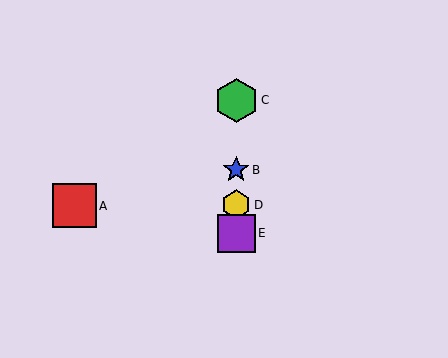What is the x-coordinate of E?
Object E is at x≈236.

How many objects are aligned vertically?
4 objects (B, C, D, E) are aligned vertically.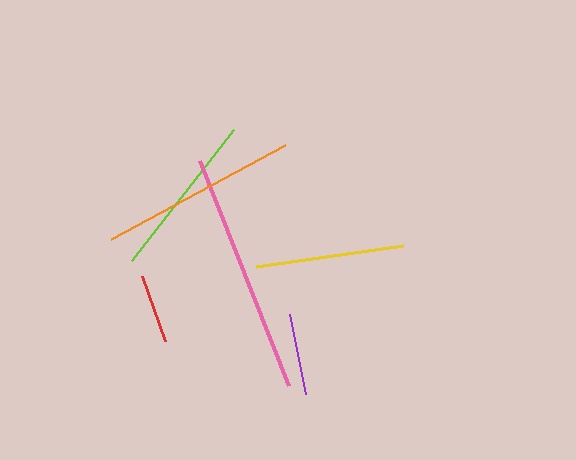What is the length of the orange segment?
The orange segment is approximately 197 pixels long.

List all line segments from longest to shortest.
From longest to shortest: pink, orange, lime, yellow, purple, red.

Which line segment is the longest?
The pink line is the longest at approximately 242 pixels.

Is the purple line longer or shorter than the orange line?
The orange line is longer than the purple line.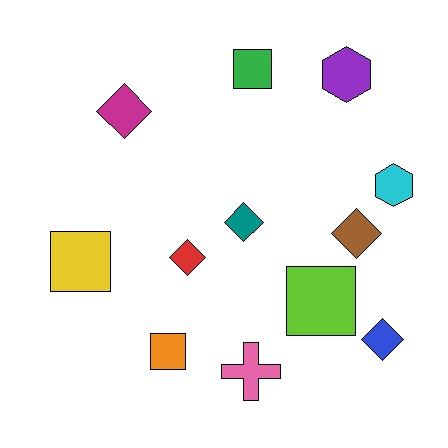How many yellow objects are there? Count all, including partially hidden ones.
There is 1 yellow object.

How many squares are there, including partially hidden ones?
There are 4 squares.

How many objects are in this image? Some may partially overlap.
There are 12 objects.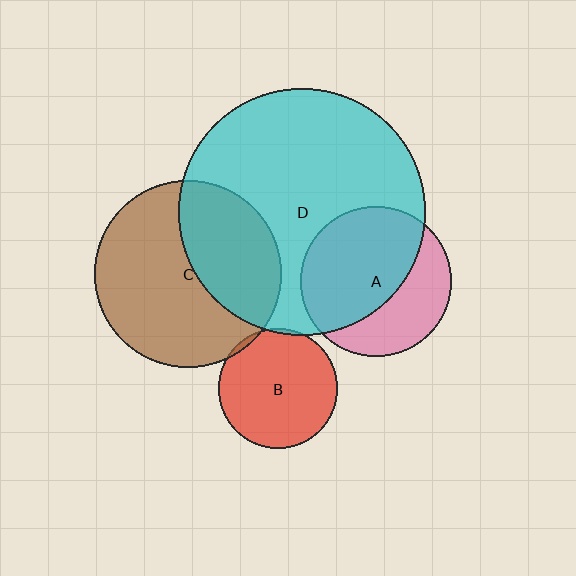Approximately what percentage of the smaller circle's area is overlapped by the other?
Approximately 40%.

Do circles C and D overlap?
Yes.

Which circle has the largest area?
Circle D (cyan).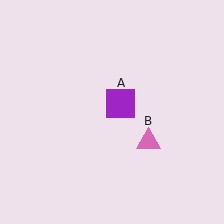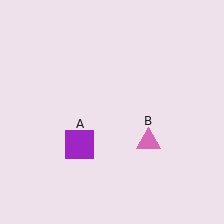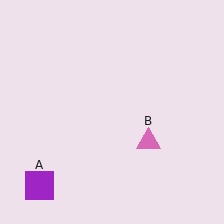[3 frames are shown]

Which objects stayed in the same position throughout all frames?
Pink triangle (object B) remained stationary.